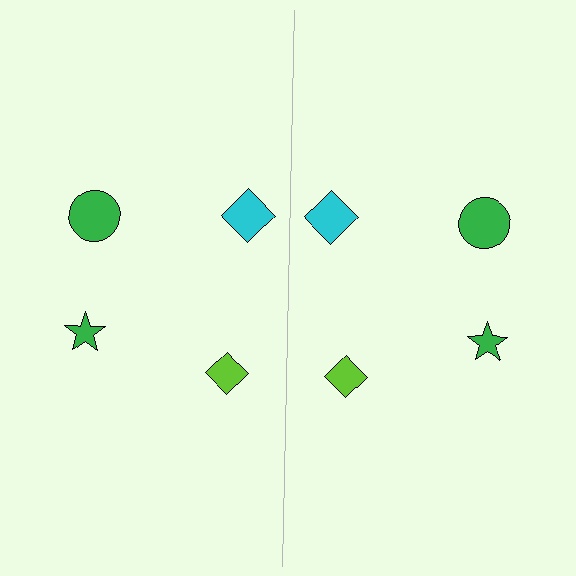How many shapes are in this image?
There are 8 shapes in this image.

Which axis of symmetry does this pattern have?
The pattern has a vertical axis of symmetry running through the center of the image.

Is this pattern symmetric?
Yes, this pattern has bilateral (reflection) symmetry.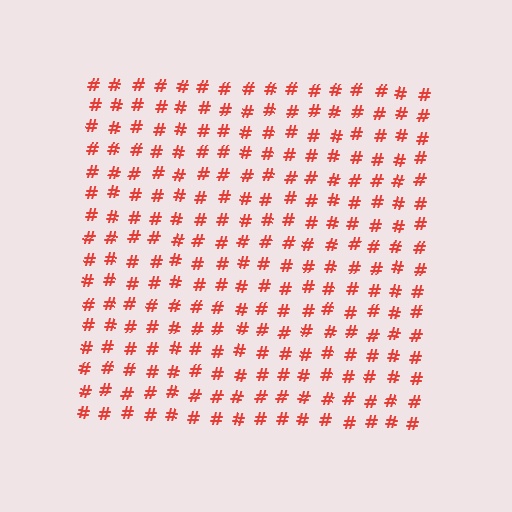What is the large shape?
The large shape is a square.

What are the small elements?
The small elements are hash symbols.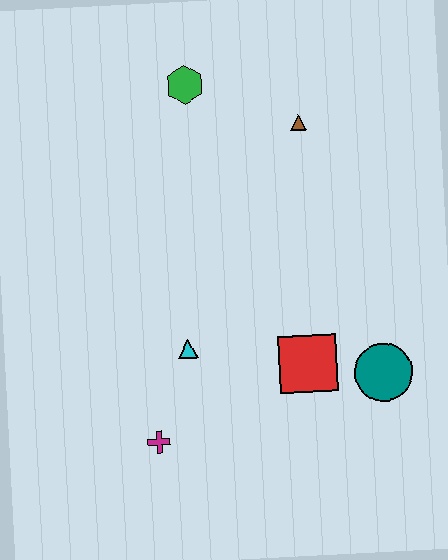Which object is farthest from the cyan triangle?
The green hexagon is farthest from the cyan triangle.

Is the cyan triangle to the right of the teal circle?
No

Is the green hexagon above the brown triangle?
Yes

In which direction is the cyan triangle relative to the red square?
The cyan triangle is to the left of the red square.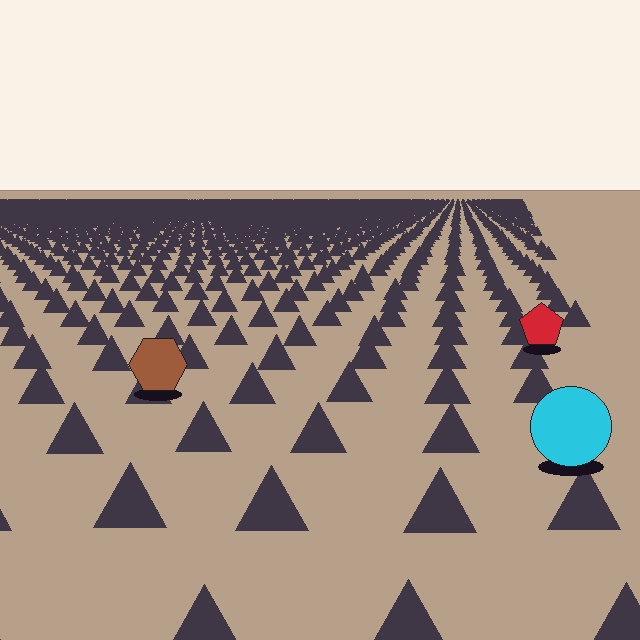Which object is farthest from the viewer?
The red pentagon is farthest from the viewer. It appears smaller and the ground texture around it is denser.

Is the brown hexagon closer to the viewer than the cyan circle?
No. The cyan circle is closer — you can tell from the texture gradient: the ground texture is coarser near it.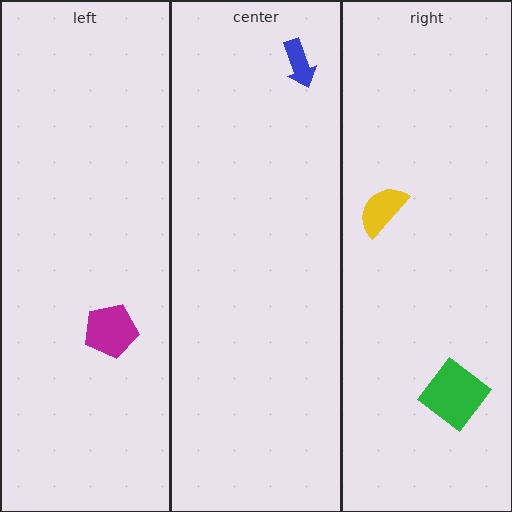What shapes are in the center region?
The blue arrow.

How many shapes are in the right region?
2.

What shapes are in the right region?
The yellow semicircle, the green diamond.